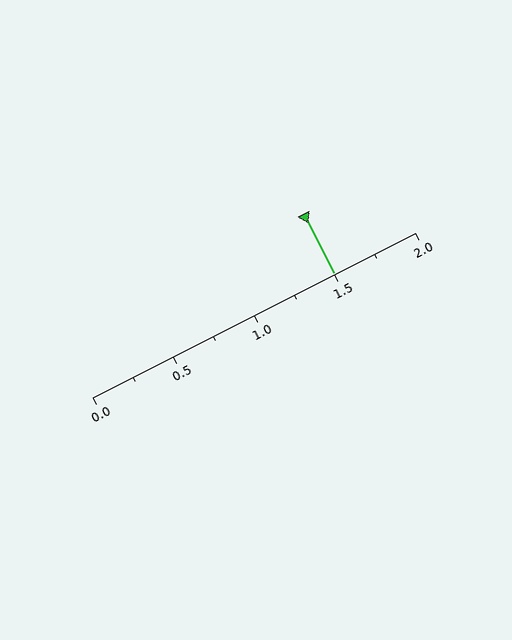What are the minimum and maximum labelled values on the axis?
The axis runs from 0.0 to 2.0.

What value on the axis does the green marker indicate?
The marker indicates approximately 1.5.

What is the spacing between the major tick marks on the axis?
The major ticks are spaced 0.5 apart.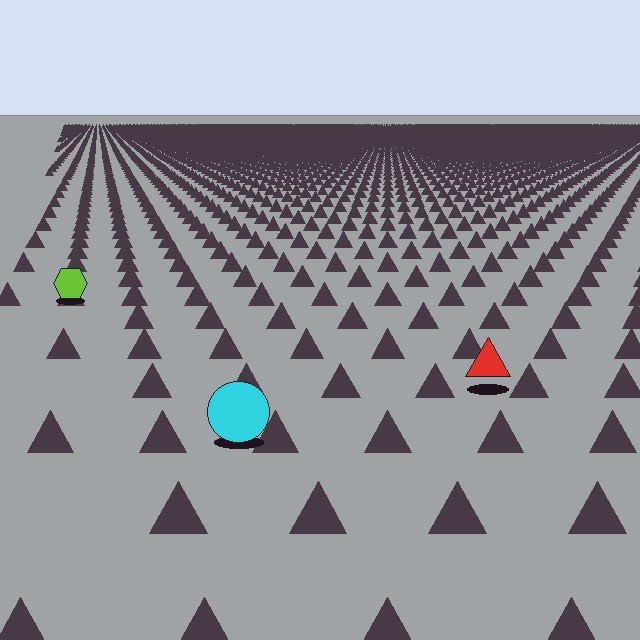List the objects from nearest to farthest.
From nearest to farthest: the cyan circle, the red triangle, the lime hexagon.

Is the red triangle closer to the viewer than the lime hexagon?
Yes. The red triangle is closer — you can tell from the texture gradient: the ground texture is coarser near it.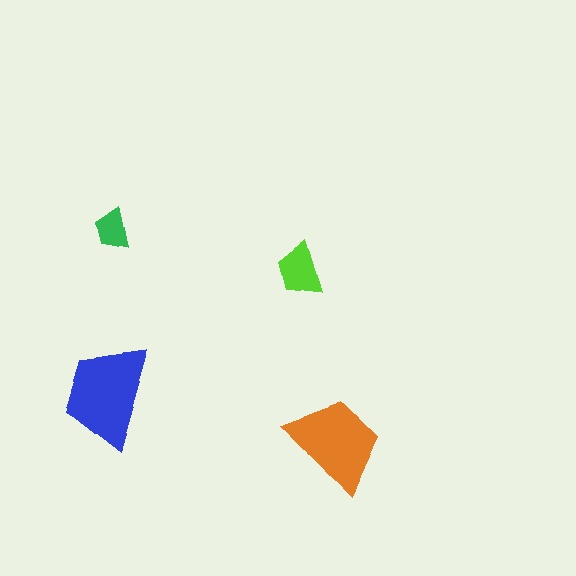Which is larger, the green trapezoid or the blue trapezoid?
The blue one.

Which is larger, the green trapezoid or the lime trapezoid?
The lime one.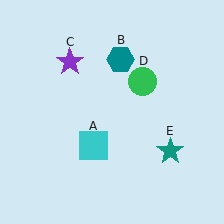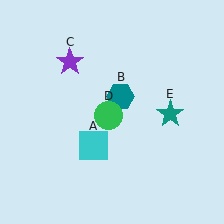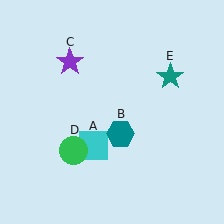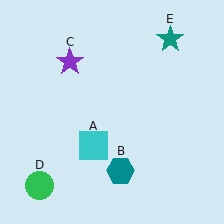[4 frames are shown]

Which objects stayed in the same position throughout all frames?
Cyan square (object A) and purple star (object C) remained stationary.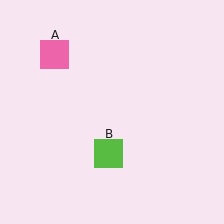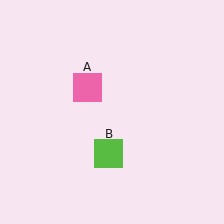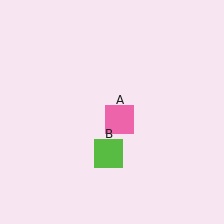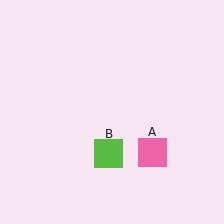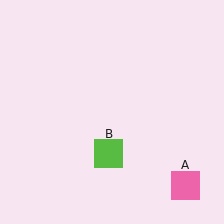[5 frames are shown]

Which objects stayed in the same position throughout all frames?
Lime square (object B) remained stationary.